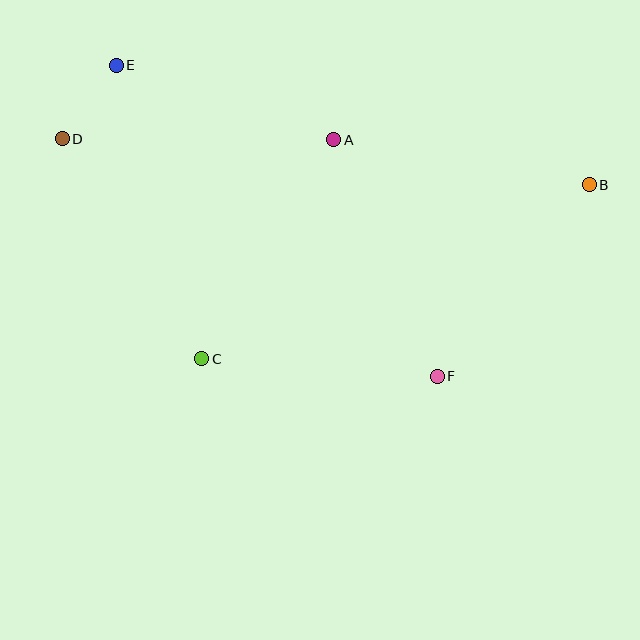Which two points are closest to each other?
Points D and E are closest to each other.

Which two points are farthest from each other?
Points B and D are farthest from each other.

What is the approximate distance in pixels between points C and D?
The distance between C and D is approximately 261 pixels.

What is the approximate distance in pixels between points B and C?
The distance between B and C is approximately 424 pixels.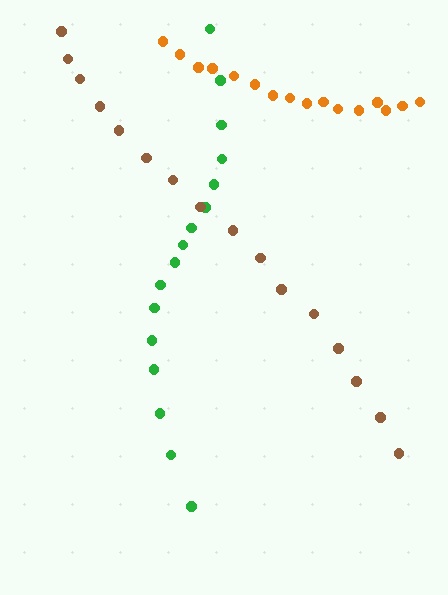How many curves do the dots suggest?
There are 3 distinct paths.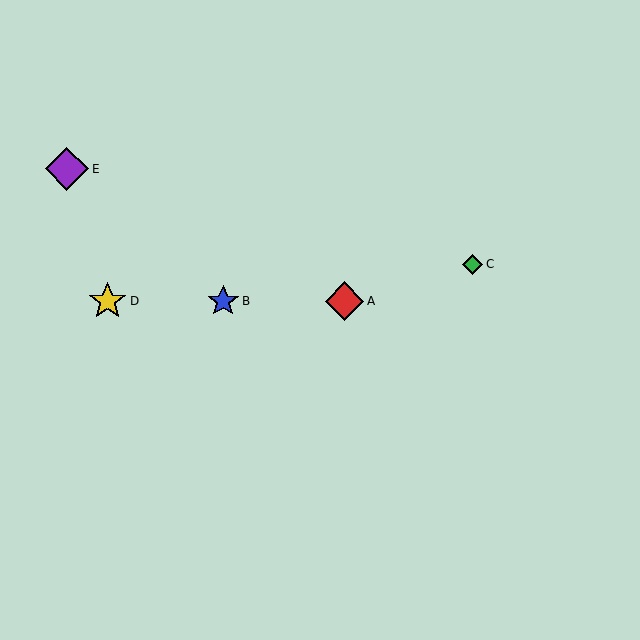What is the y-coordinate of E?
Object E is at y≈169.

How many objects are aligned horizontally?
3 objects (A, B, D) are aligned horizontally.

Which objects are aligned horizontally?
Objects A, B, D are aligned horizontally.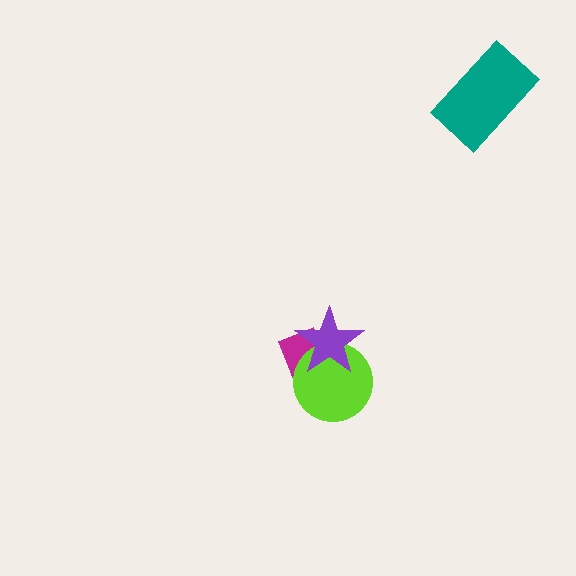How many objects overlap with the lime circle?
2 objects overlap with the lime circle.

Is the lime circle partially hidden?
Yes, it is partially covered by another shape.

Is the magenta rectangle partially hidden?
Yes, it is partially covered by another shape.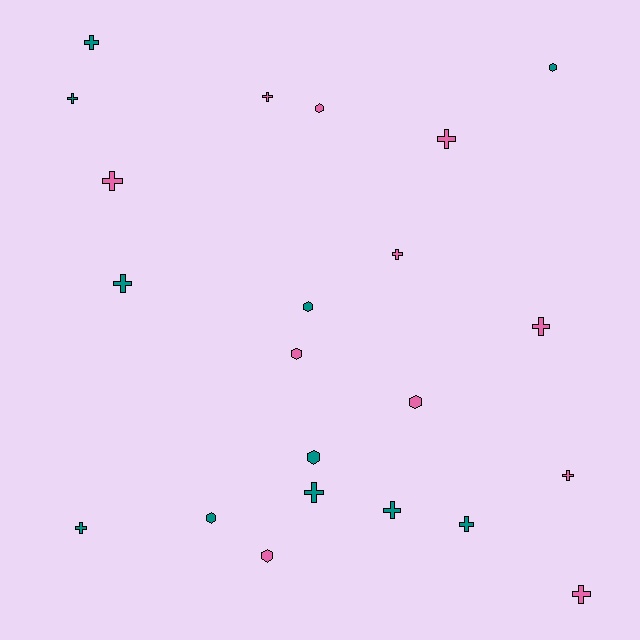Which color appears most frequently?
Teal, with 11 objects.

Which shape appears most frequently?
Cross, with 14 objects.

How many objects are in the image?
There are 22 objects.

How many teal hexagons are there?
There are 4 teal hexagons.